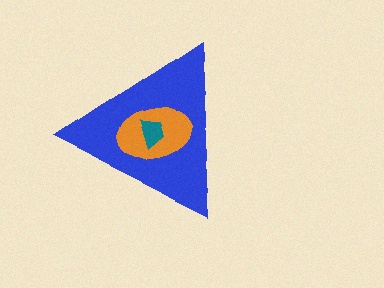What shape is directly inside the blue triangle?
The orange ellipse.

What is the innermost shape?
The teal trapezoid.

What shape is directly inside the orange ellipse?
The teal trapezoid.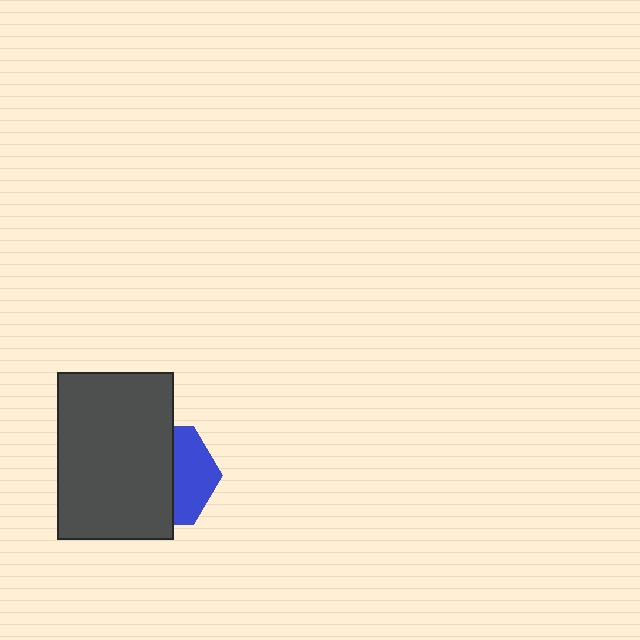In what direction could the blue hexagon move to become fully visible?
The blue hexagon could move right. That would shift it out from behind the dark gray rectangle entirely.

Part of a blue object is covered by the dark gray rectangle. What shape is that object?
It is a hexagon.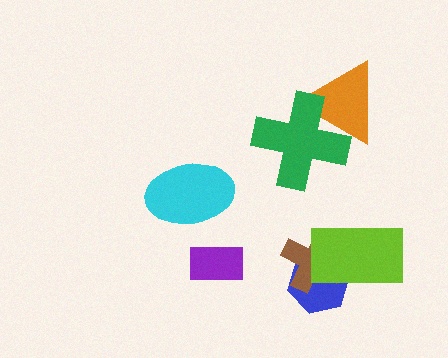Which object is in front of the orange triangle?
The green cross is in front of the orange triangle.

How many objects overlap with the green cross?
1 object overlaps with the green cross.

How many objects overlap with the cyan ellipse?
0 objects overlap with the cyan ellipse.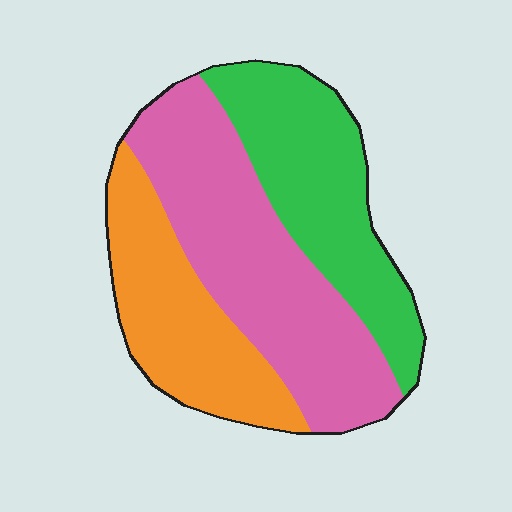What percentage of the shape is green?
Green covers 31% of the shape.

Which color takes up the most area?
Pink, at roughly 40%.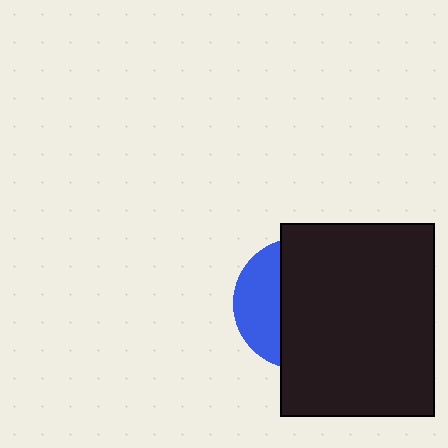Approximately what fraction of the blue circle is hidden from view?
Roughly 68% of the blue circle is hidden behind the black rectangle.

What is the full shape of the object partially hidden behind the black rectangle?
The partially hidden object is a blue circle.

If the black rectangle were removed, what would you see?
You would see the complete blue circle.